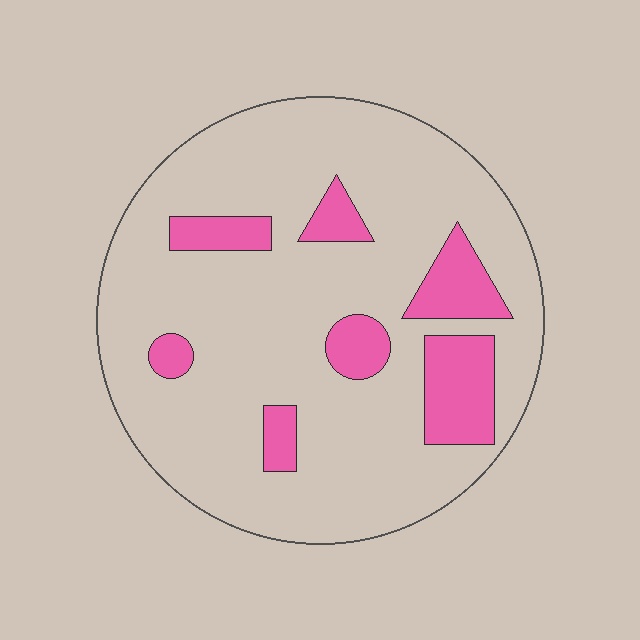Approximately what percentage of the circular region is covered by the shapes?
Approximately 15%.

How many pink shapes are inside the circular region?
7.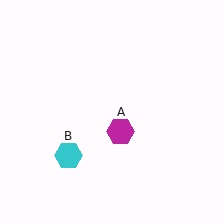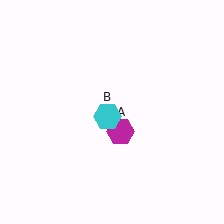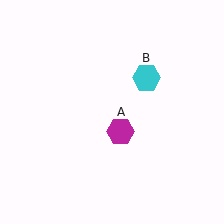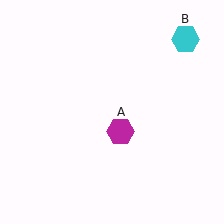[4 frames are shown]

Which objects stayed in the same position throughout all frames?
Magenta hexagon (object A) remained stationary.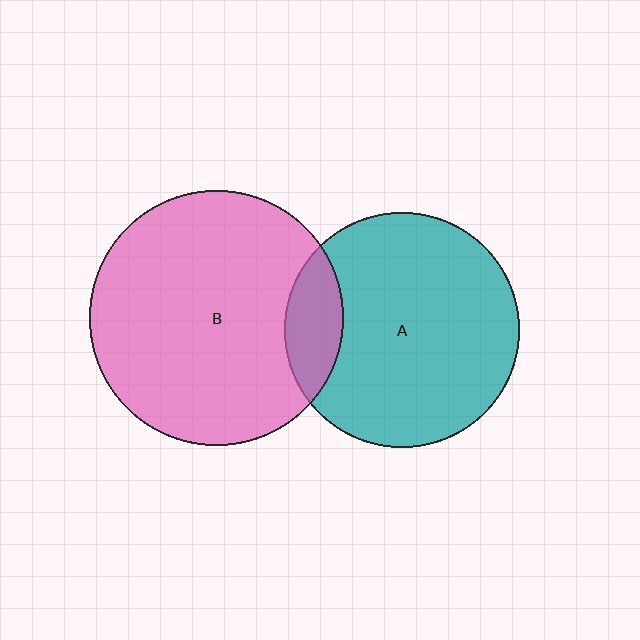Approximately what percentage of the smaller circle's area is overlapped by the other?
Approximately 15%.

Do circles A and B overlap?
Yes.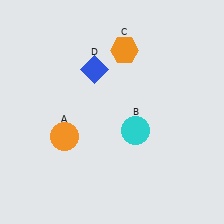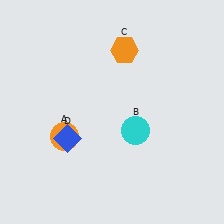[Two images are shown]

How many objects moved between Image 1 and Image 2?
1 object moved between the two images.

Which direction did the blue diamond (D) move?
The blue diamond (D) moved down.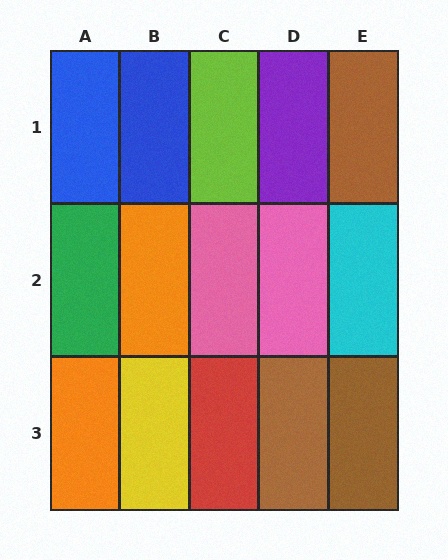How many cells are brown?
3 cells are brown.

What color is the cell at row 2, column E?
Cyan.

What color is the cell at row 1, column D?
Purple.